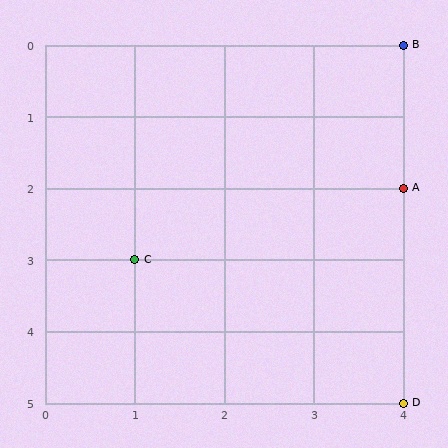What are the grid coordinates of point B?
Point B is at grid coordinates (4, 0).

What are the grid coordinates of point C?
Point C is at grid coordinates (1, 3).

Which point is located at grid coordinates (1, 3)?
Point C is at (1, 3).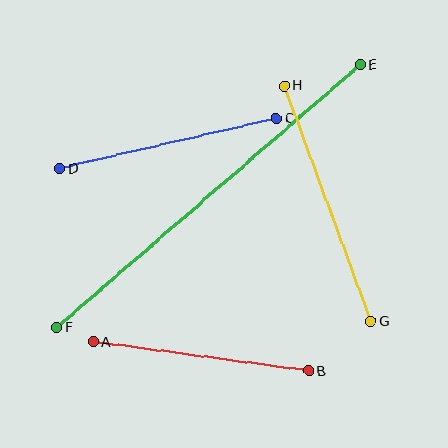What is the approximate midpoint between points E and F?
The midpoint is at approximately (209, 196) pixels.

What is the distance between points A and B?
The distance is approximately 217 pixels.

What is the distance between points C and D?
The distance is approximately 222 pixels.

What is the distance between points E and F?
The distance is approximately 401 pixels.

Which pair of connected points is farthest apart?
Points E and F are farthest apart.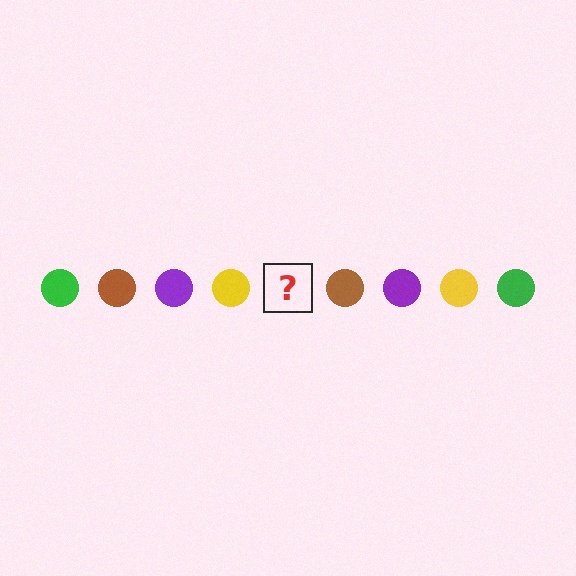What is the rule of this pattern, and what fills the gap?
The rule is that the pattern cycles through green, brown, purple, yellow circles. The gap should be filled with a green circle.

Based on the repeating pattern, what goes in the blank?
The blank should be a green circle.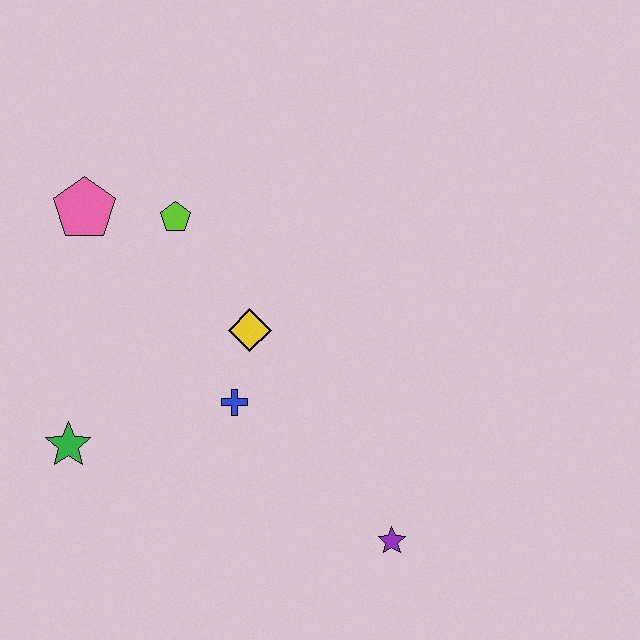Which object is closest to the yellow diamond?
The blue cross is closest to the yellow diamond.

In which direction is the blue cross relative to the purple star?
The blue cross is to the left of the purple star.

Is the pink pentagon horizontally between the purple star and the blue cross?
No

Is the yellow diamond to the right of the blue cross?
Yes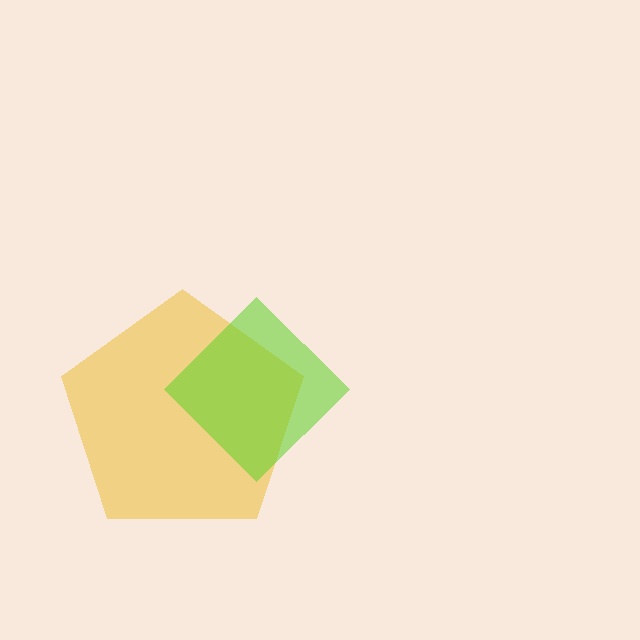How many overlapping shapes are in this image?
There are 2 overlapping shapes in the image.